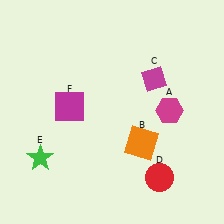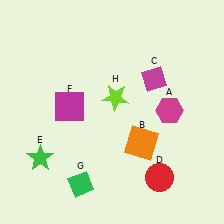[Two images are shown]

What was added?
A green diamond (G), a lime star (H) were added in Image 2.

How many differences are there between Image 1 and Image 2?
There are 2 differences between the two images.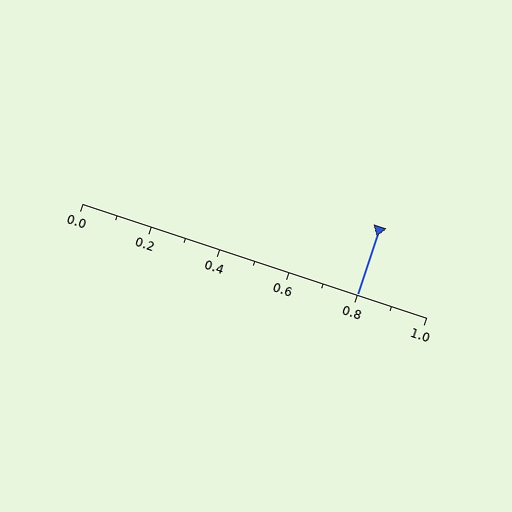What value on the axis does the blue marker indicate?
The marker indicates approximately 0.8.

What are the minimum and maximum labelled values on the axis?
The axis runs from 0.0 to 1.0.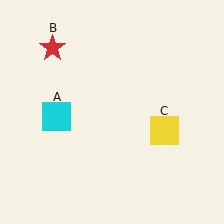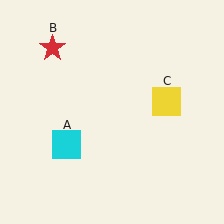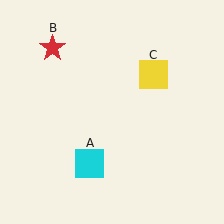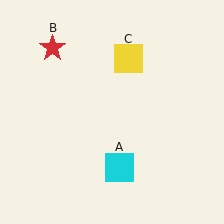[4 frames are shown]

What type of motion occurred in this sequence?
The cyan square (object A), yellow square (object C) rotated counterclockwise around the center of the scene.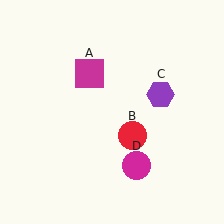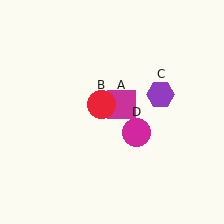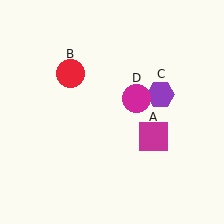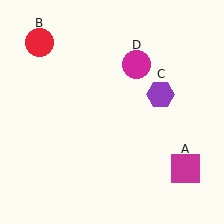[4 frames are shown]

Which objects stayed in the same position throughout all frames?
Purple hexagon (object C) remained stationary.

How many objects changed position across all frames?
3 objects changed position: magenta square (object A), red circle (object B), magenta circle (object D).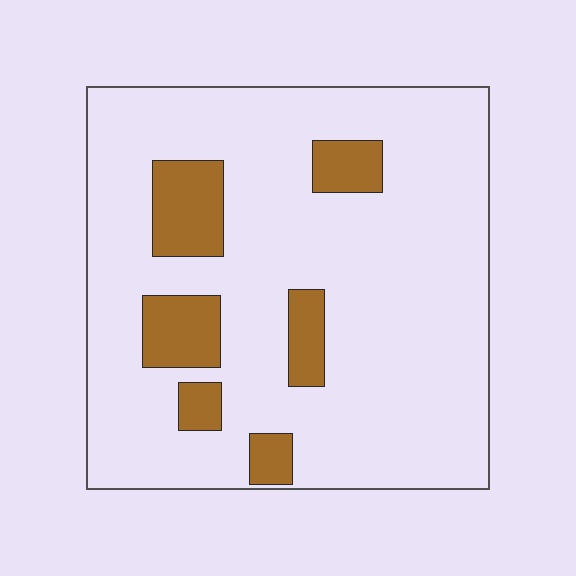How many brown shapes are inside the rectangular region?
6.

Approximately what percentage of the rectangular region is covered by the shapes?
Approximately 15%.